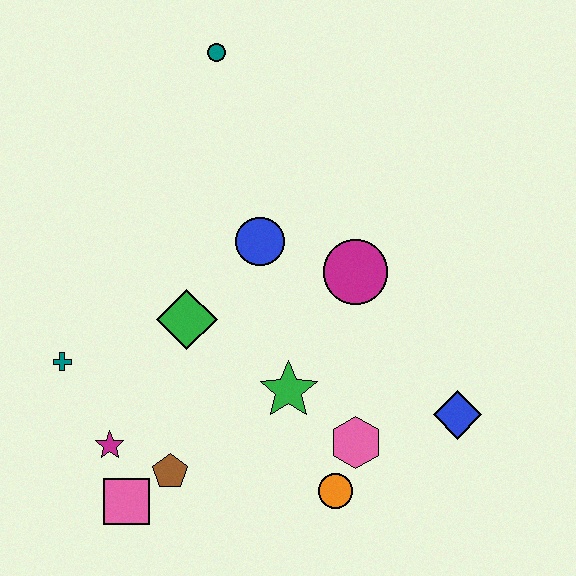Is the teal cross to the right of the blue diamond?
No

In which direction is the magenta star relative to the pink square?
The magenta star is above the pink square.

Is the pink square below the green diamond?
Yes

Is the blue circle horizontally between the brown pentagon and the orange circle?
Yes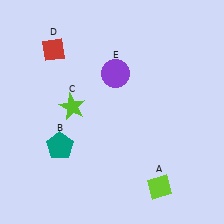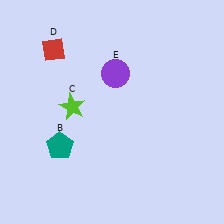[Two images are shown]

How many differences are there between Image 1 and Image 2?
There is 1 difference between the two images.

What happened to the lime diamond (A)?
The lime diamond (A) was removed in Image 2. It was in the bottom-right area of Image 1.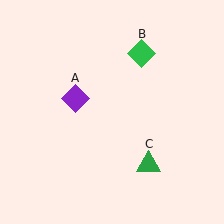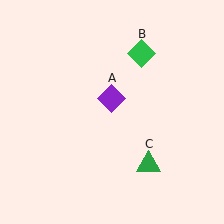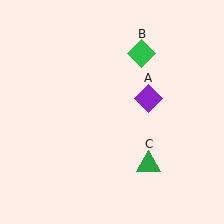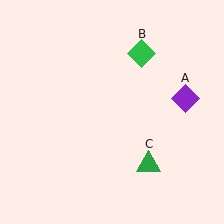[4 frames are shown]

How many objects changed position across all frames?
1 object changed position: purple diamond (object A).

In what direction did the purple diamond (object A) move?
The purple diamond (object A) moved right.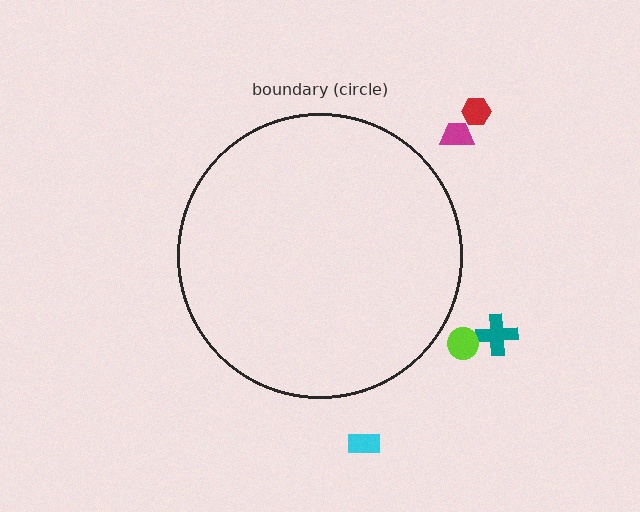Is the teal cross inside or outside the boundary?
Outside.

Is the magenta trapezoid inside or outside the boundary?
Outside.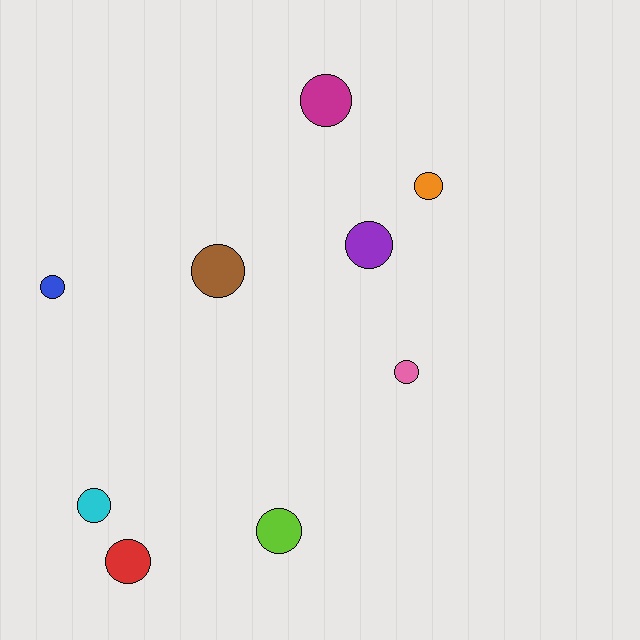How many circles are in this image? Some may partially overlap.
There are 9 circles.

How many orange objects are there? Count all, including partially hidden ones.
There is 1 orange object.